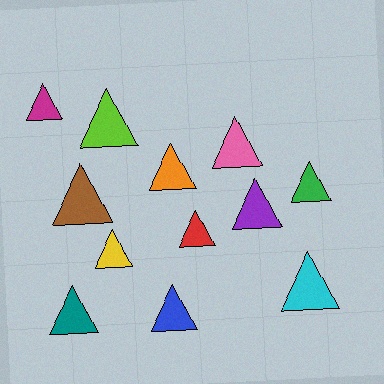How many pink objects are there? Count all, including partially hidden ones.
There is 1 pink object.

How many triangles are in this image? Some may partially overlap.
There are 12 triangles.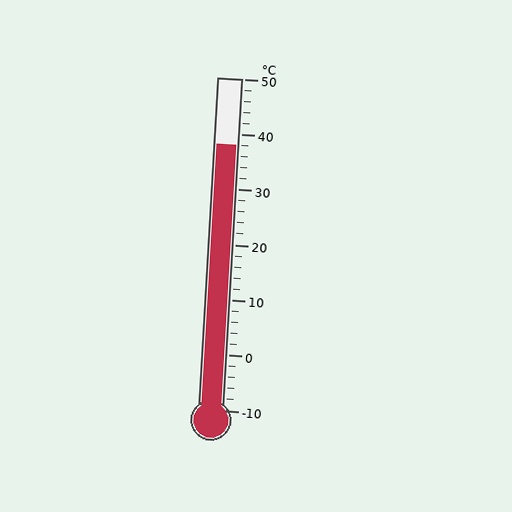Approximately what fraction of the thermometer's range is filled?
The thermometer is filled to approximately 80% of its range.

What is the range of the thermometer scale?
The thermometer scale ranges from -10°C to 50°C.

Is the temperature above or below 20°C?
The temperature is above 20°C.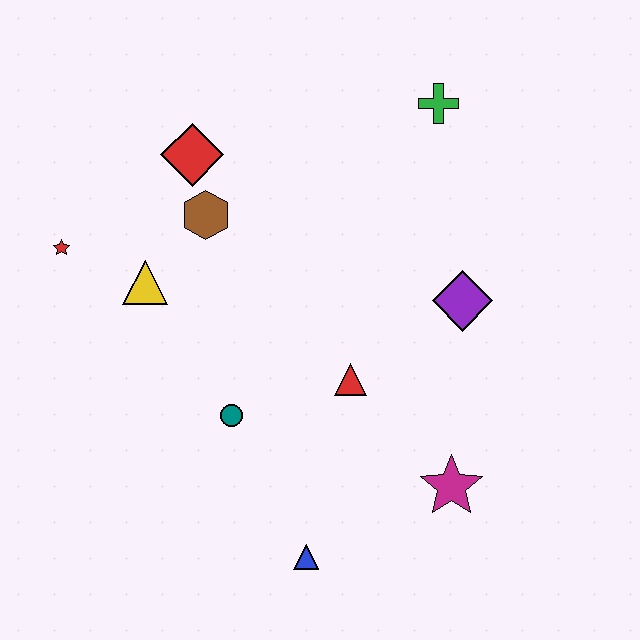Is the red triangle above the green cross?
No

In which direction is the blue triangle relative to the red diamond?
The blue triangle is below the red diamond.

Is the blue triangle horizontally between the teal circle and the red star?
No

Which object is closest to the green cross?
The purple diamond is closest to the green cross.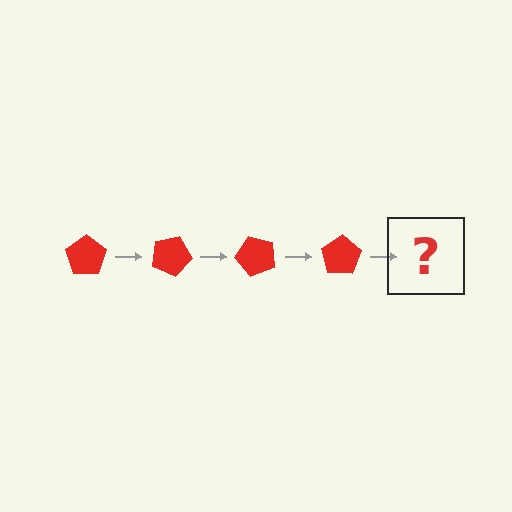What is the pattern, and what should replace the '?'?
The pattern is that the pentagon rotates 25 degrees each step. The '?' should be a red pentagon rotated 100 degrees.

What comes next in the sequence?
The next element should be a red pentagon rotated 100 degrees.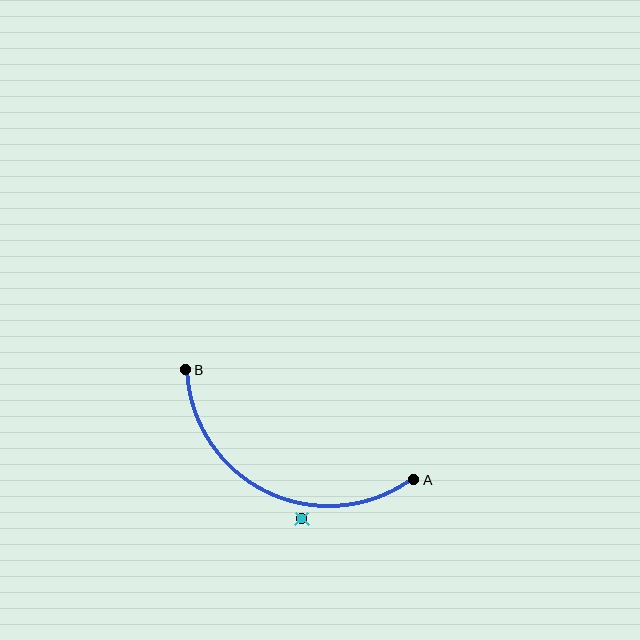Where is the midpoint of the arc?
The arc midpoint is the point on the curve farthest from the straight line joining A and B. It sits below that line.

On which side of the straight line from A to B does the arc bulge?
The arc bulges below the straight line connecting A and B.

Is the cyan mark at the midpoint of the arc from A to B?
No — the cyan mark does not lie on the arc at all. It sits slightly outside the curve.